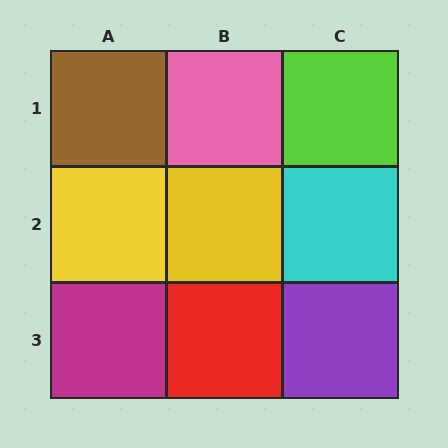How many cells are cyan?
1 cell is cyan.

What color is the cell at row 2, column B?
Yellow.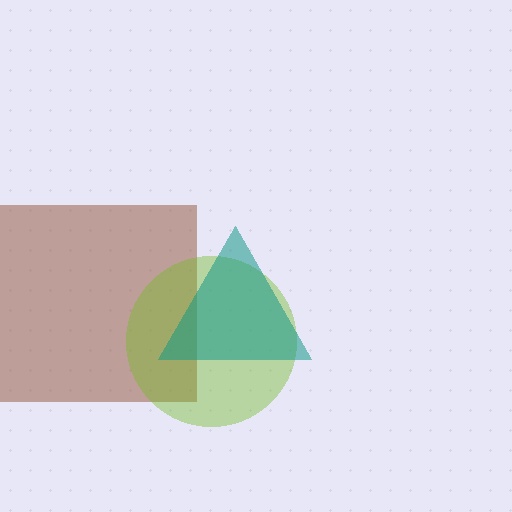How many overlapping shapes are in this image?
There are 3 overlapping shapes in the image.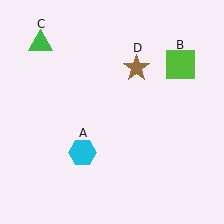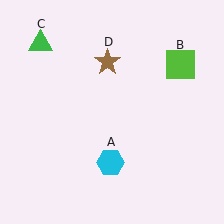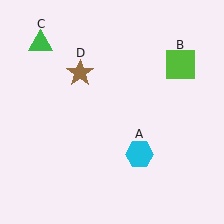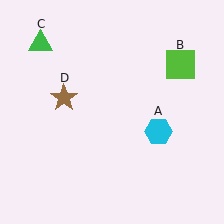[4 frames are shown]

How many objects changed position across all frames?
2 objects changed position: cyan hexagon (object A), brown star (object D).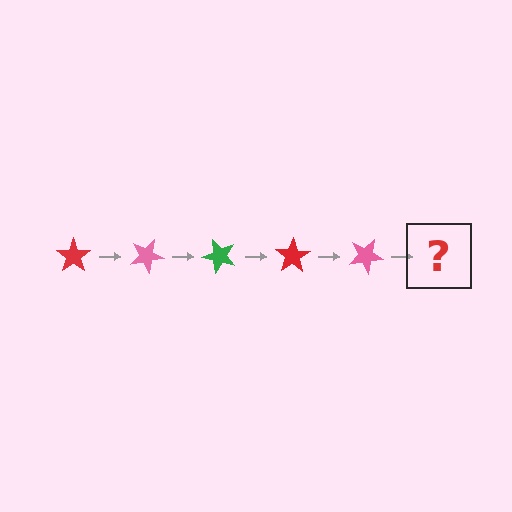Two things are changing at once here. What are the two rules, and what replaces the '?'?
The two rules are that it rotates 25 degrees each step and the color cycles through red, pink, and green. The '?' should be a green star, rotated 125 degrees from the start.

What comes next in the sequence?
The next element should be a green star, rotated 125 degrees from the start.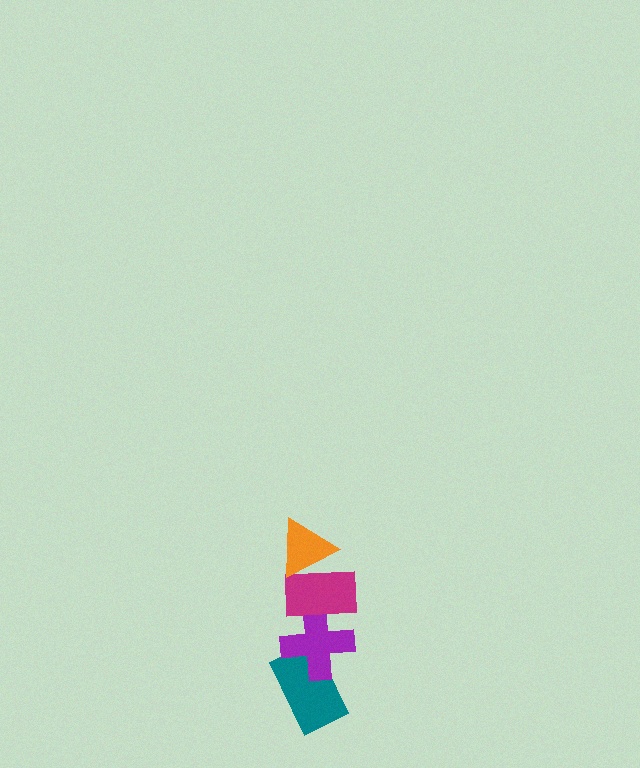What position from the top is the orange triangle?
The orange triangle is 1st from the top.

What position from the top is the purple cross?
The purple cross is 3rd from the top.